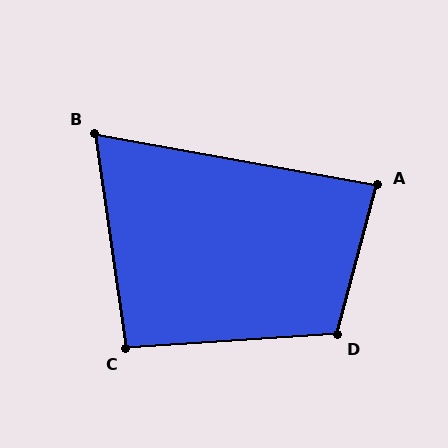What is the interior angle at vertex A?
Approximately 85 degrees (approximately right).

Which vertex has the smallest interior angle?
B, at approximately 71 degrees.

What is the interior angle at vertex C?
Approximately 95 degrees (approximately right).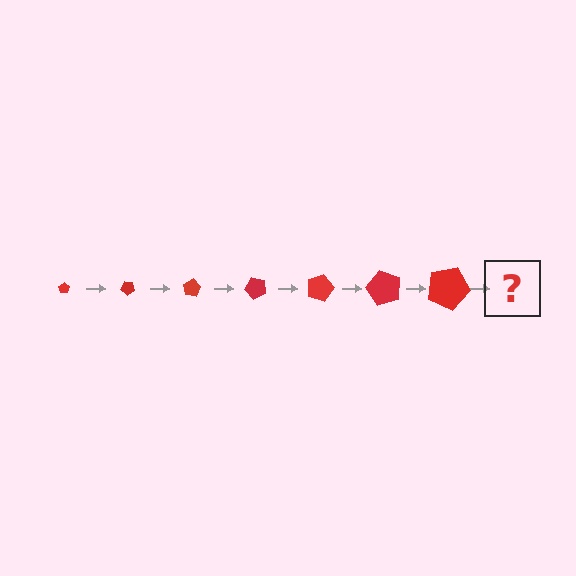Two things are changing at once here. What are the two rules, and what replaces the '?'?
The two rules are that the pentagon grows larger each step and it rotates 40 degrees each step. The '?' should be a pentagon, larger than the previous one and rotated 280 degrees from the start.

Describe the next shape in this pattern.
It should be a pentagon, larger than the previous one and rotated 280 degrees from the start.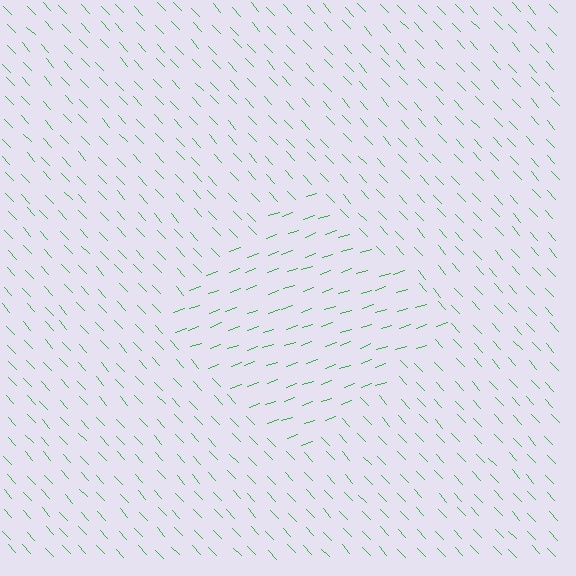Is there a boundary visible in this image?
Yes, there is a texture boundary formed by a change in line orientation.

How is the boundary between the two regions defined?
The boundary is defined purely by a change in line orientation (approximately 66 degrees difference). All lines are the same color and thickness.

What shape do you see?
I see a diamond.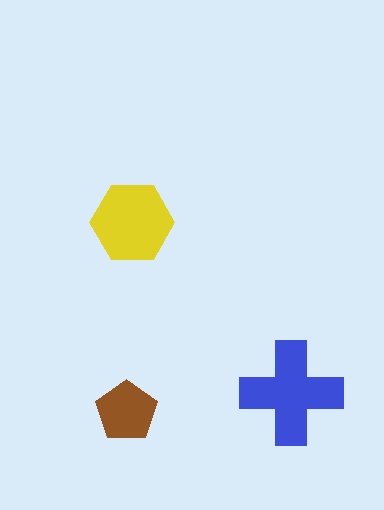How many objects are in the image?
There are 3 objects in the image.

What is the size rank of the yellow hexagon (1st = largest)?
2nd.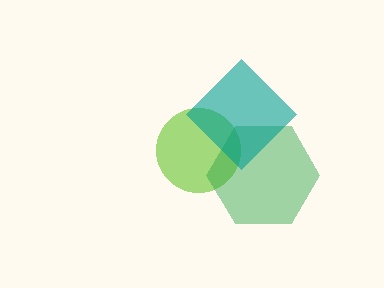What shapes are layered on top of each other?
The layered shapes are: a lime circle, a green hexagon, a teal diamond.